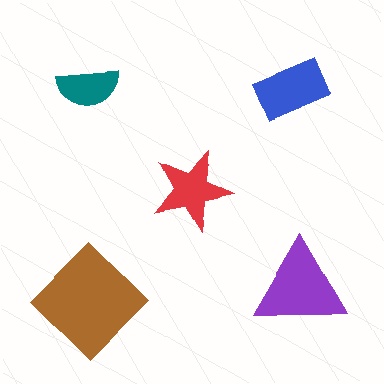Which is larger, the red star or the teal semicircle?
The red star.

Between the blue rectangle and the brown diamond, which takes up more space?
The brown diamond.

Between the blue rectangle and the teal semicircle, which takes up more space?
The blue rectangle.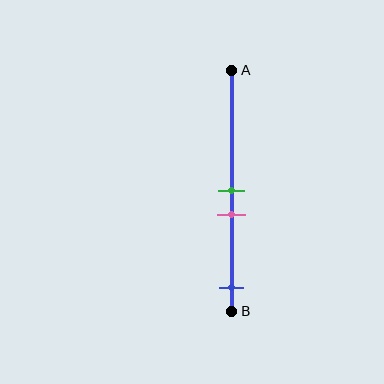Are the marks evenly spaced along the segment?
No, the marks are not evenly spaced.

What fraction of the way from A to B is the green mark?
The green mark is approximately 50% (0.5) of the way from A to B.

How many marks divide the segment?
There are 3 marks dividing the segment.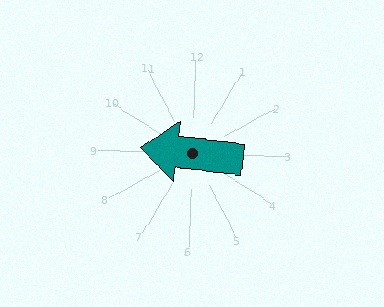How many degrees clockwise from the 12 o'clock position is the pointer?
Approximately 275 degrees.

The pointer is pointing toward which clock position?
Roughly 9 o'clock.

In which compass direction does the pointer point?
West.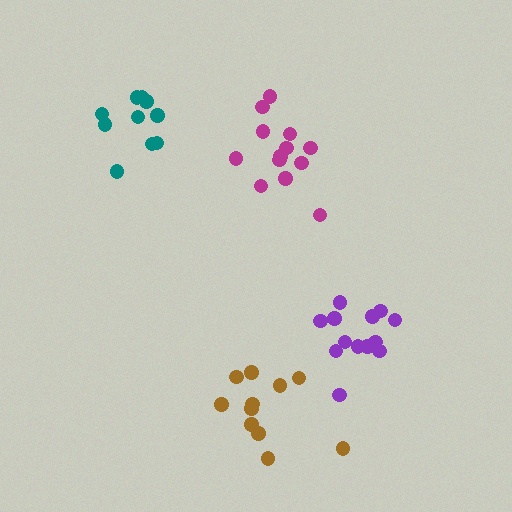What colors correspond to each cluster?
The clusters are colored: magenta, teal, purple, brown.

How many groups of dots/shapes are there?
There are 4 groups.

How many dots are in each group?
Group 1: 14 dots, Group 2: 10 dots, Group 3: 14 dots, Group 4: 11 dots (49 total).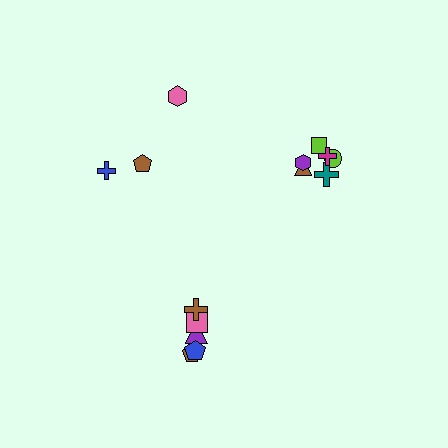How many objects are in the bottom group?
There are 5 objects.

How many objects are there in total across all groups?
There are 14 objects.